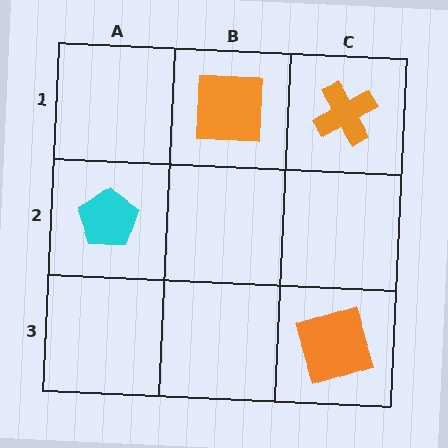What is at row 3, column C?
An orange square.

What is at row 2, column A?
A cyan pentagon.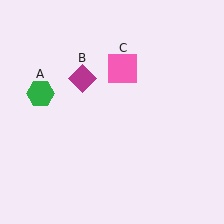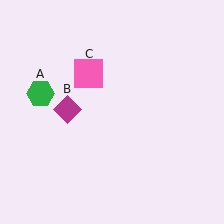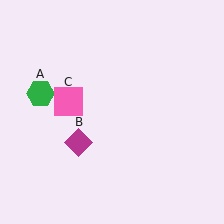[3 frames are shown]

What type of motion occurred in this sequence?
The magenta diamond (object B), pink square (object C) rotated counterclockwise around the center of the scene.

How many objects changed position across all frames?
2 objects changed position: magenta diamond (object B), pink square (object C).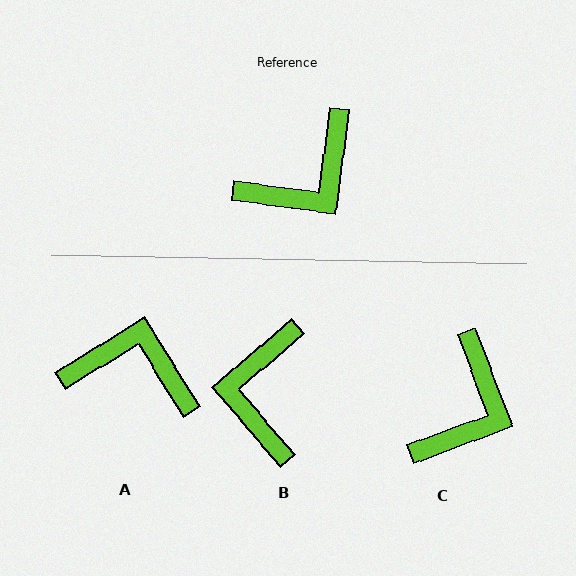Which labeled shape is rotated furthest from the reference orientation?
B, about 131 degrees away.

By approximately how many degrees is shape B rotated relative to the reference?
Approximately 131 degrees clockwise.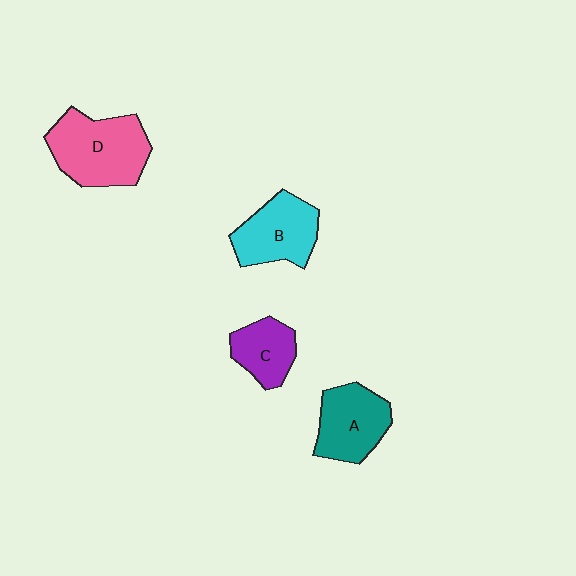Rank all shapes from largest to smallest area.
From largest to smallest: D (pink), B (cyan), A (teal), C (purple).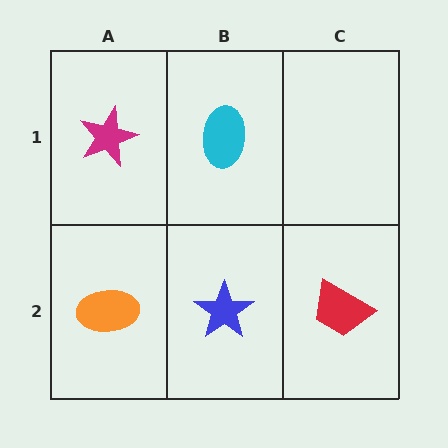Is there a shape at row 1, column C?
No, that cell is empty.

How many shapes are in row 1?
2 shapes.